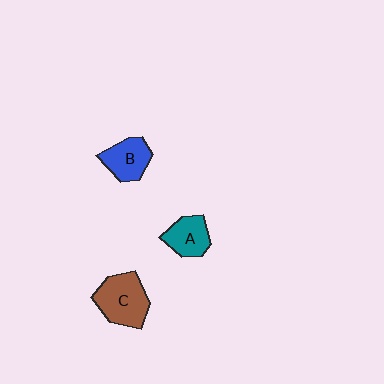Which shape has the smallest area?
Shape A (teal).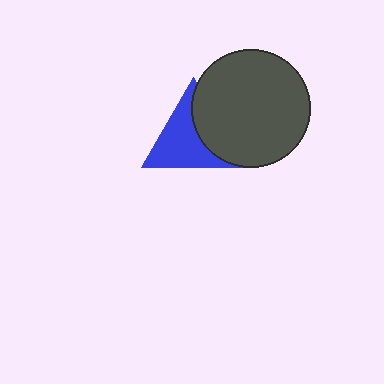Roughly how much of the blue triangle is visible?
About half of it is visible (roughly 63%).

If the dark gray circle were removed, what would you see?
You would see the complete blue triangle.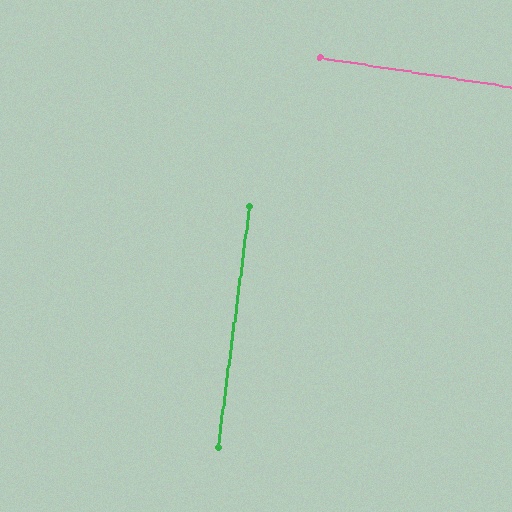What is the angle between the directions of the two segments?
Approximately 89 degrees.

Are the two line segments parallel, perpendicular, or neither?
Perpendicular — they meet at approximately 89°.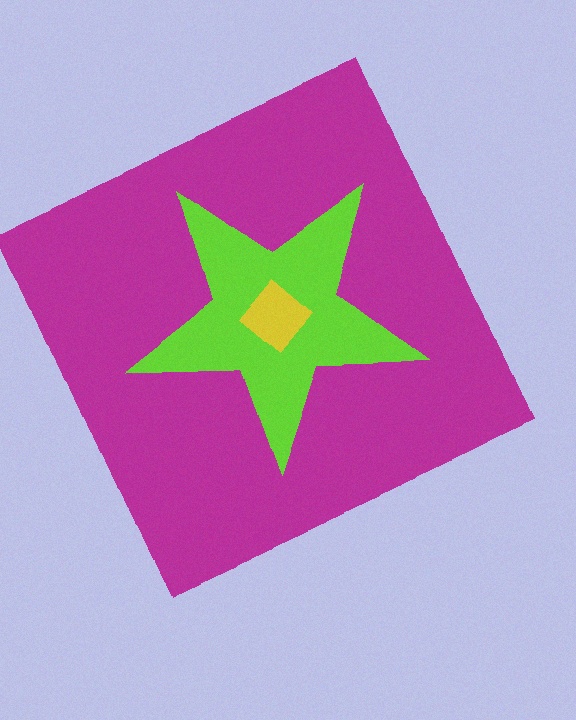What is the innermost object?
The yellow diamond.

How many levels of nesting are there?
3.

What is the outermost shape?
The magenta square.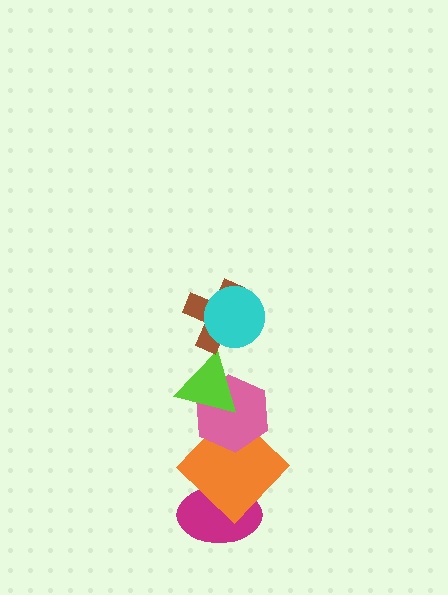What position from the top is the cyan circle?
The cyan circle is 1st from the top.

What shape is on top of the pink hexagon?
The lime triangle is on top of the pink hexagon.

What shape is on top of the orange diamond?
The pink hexagon is on top of the orange diamond.